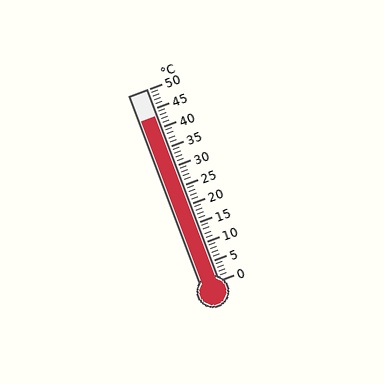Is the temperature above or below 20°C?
The temperature is above 20°C.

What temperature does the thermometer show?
The thermometer shows approximately 43°C.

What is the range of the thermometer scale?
The thermometer scale ranges from 0°C to 50°C.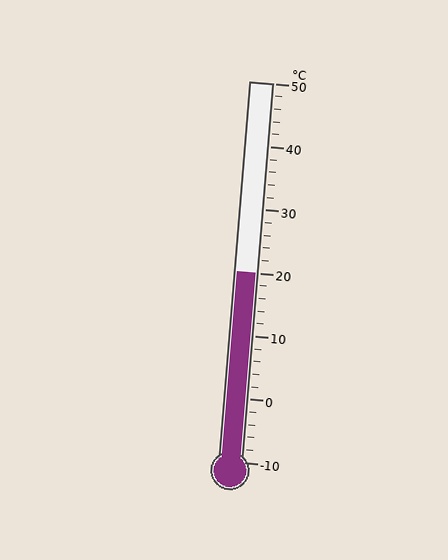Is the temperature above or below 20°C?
The temperature is at 20°C.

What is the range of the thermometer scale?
The thermometer scale ranges from -10°C to 50°C.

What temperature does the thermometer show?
The thermometer shows approximately 20°C.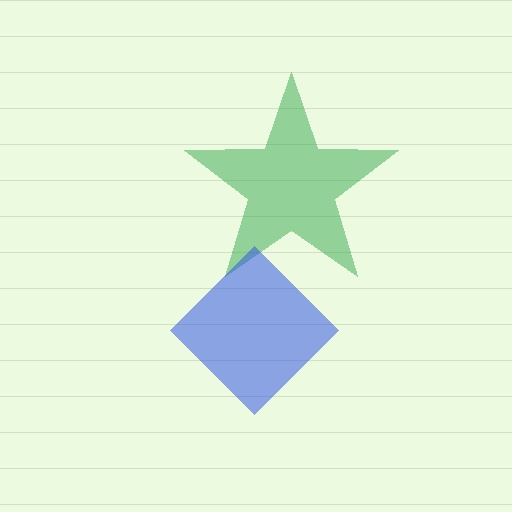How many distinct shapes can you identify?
There are 2 distinct shapes: a green star, a blue diamond.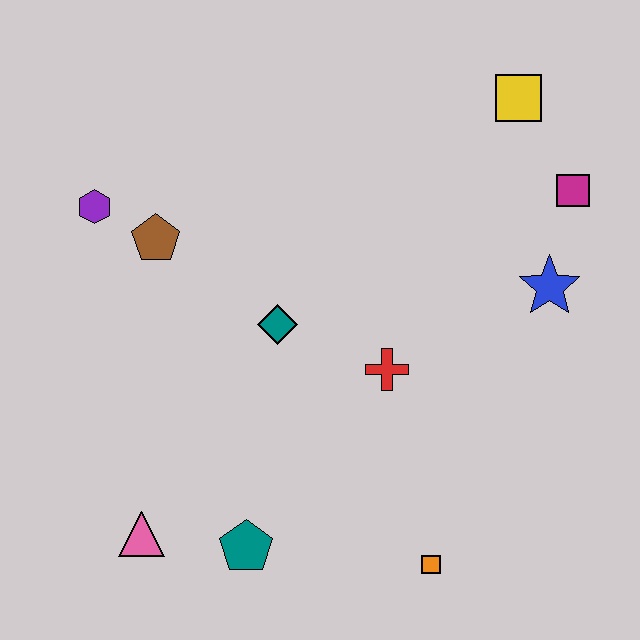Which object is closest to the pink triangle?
The teal pentagon is closest to the pink triangle.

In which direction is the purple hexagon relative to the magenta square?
The purple hexagon is to the left of the magenta square.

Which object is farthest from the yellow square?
The pink triangle is farthest from the yellow square.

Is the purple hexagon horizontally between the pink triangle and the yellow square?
No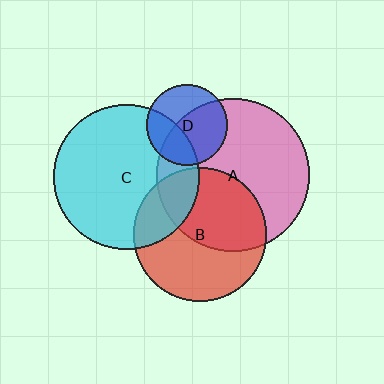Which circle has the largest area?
Circle A (pink).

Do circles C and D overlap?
Yes.